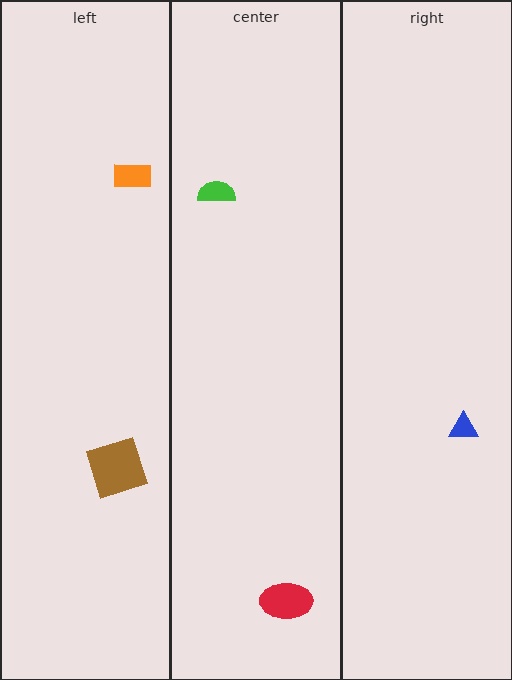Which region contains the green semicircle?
The center region.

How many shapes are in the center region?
2.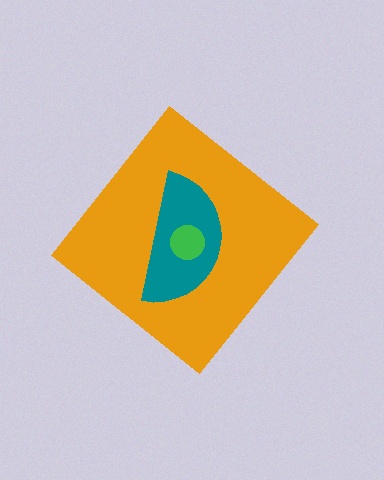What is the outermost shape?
The orange diamond.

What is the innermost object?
The green circle.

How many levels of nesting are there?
3.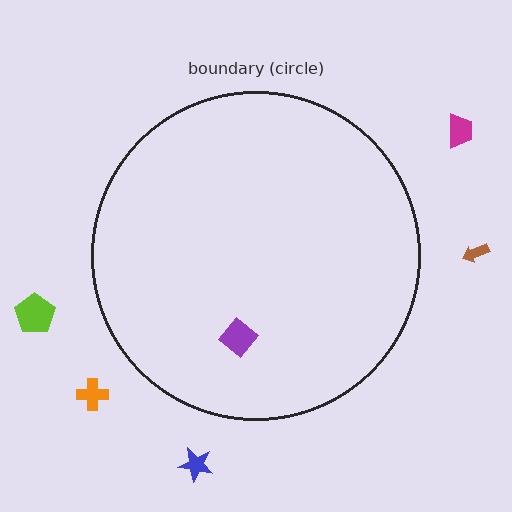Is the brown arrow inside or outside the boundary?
Outside.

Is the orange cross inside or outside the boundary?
Outside.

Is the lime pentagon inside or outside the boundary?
Outside.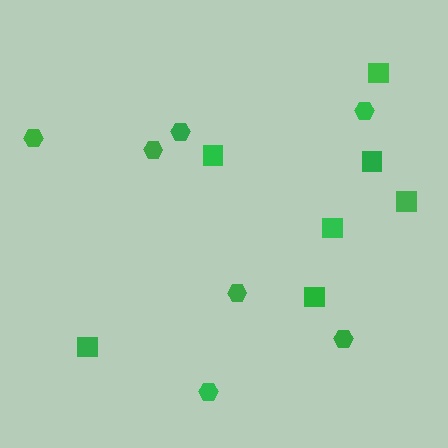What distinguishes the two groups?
There are 2 groups: one group of squares (7) and one group of hexagons (7).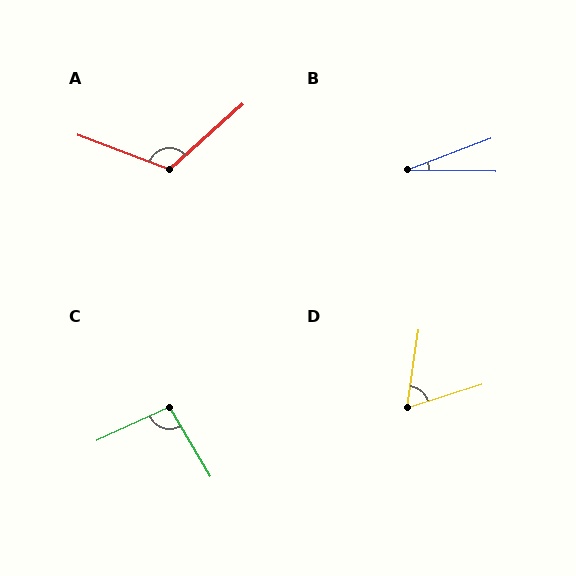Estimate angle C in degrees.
Approximately 96 degrees.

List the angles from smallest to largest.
B (21°), D (64°), C (96°), A (118°).